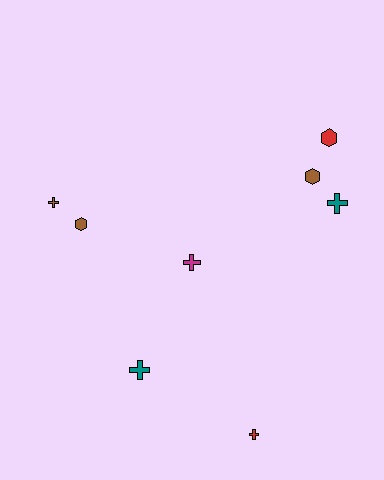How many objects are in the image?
There are 8 objects.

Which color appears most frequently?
Brown, with 3 objects.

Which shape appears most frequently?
Cross, with 5 objects.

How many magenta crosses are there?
There is 1 magenta cross.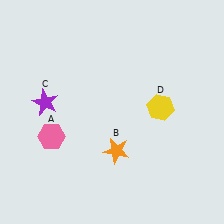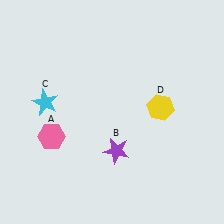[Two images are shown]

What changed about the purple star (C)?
In Image 1, C is purple. In Image 2, it changed to cyan.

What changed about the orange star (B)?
In Image 1, B is orange. In Image 2, it changed to purple.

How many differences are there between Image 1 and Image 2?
There are 2 differences between the two images.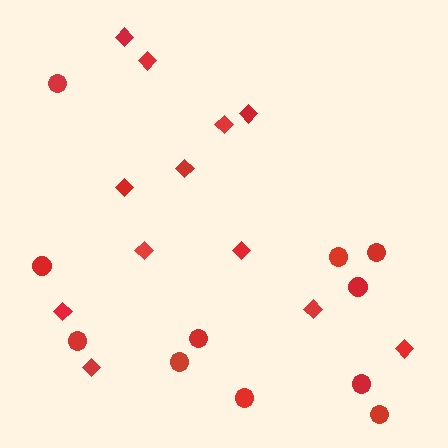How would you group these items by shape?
There are 2 groups: one group of circles (11) and one group of diamonds (12).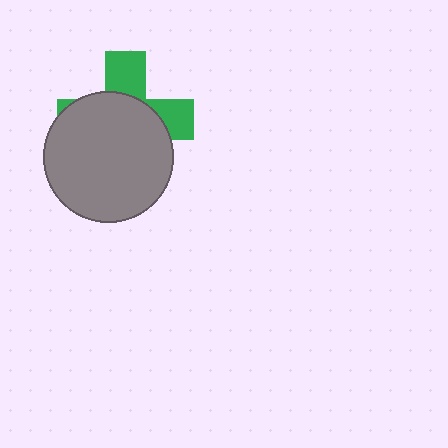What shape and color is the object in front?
The object in front is a gray circle.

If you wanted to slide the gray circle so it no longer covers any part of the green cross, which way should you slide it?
Slide it down — that is the most direct way to separate the two shapes.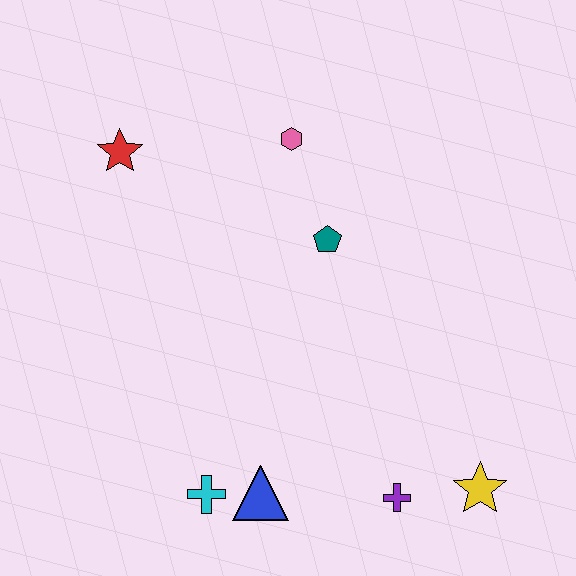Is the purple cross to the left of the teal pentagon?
No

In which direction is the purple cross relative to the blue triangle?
The purple cross is to the right of the blue triangle.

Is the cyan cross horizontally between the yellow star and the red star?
Yes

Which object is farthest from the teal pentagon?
The yellow star is farthest from the teal pentagon.